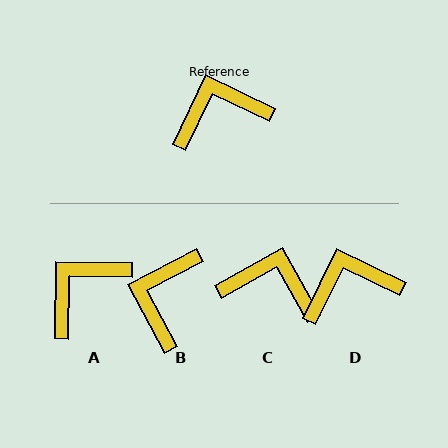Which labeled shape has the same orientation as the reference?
D.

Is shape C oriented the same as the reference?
No, it is off by about 35 degrees.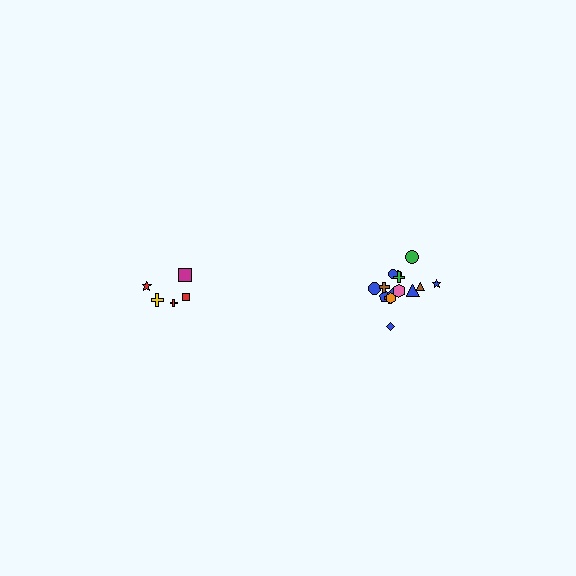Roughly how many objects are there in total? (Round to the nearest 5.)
Roughly 20 objects in total.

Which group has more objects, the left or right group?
The right group.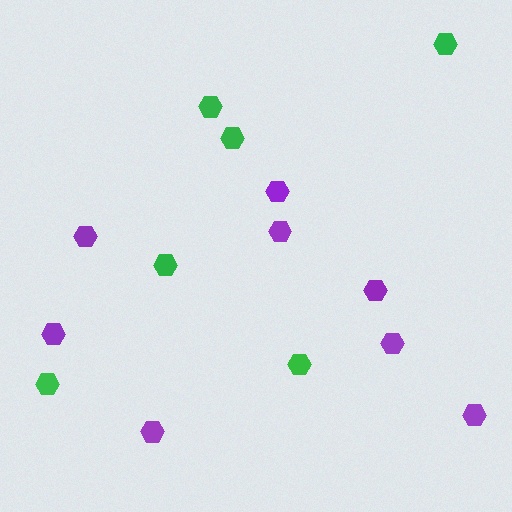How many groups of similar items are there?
There are 2 groups: one group of green hexagons (6) and one group of purple hexagons (8).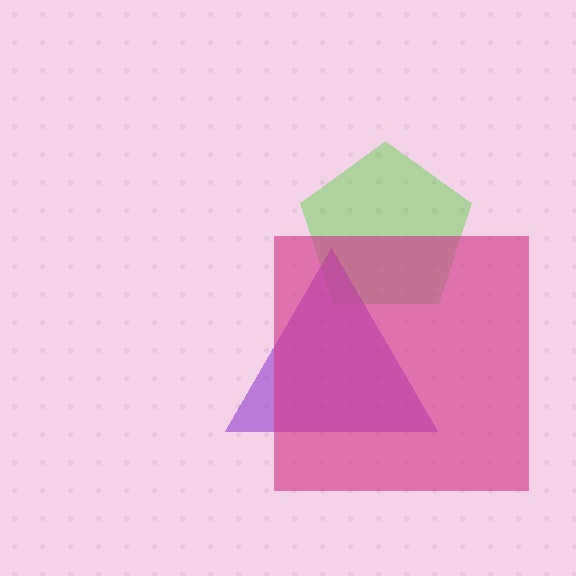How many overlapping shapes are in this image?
There are 3 overlapping shapes in the image.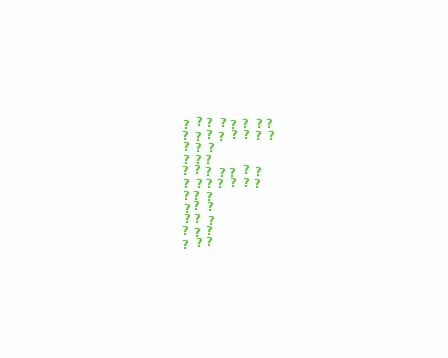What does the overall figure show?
The overall figure shows the letter F.